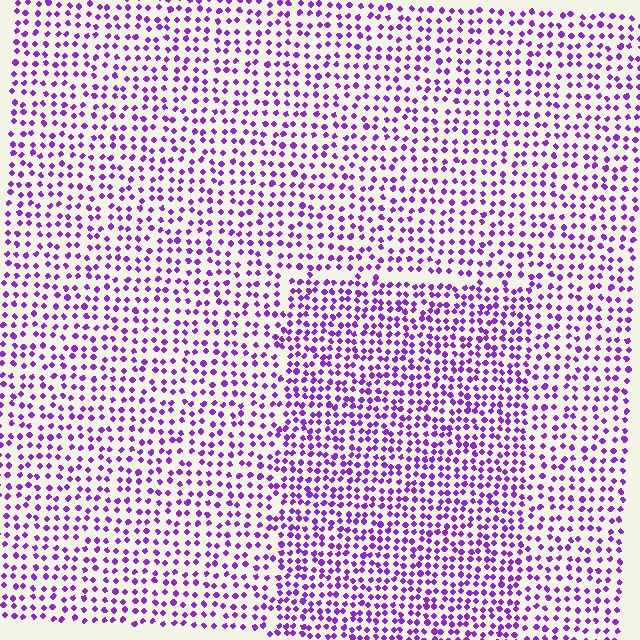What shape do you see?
I see a rectangle.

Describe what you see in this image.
The image contains small purple elements arranged at two different densities. A rectangle-shaped region is visible where the elements are more densely packed than the surrounding area.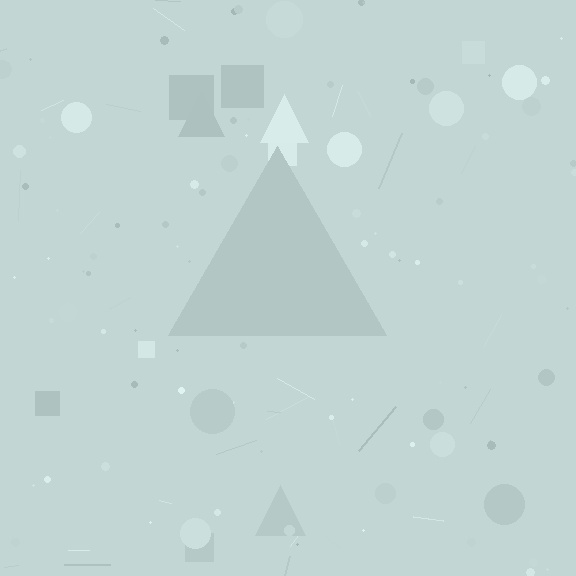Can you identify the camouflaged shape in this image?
The camouflaged shape is a triangle.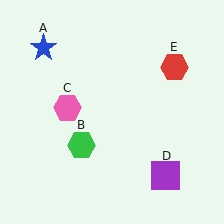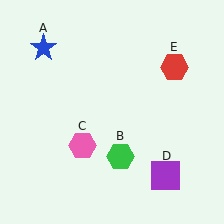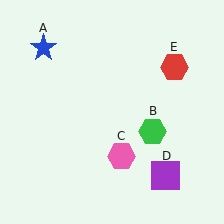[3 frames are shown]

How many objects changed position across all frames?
2 objects changed position: green hexagon (object B), pink hexagon (object C).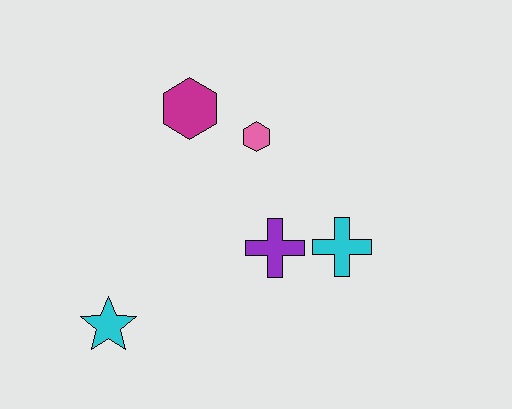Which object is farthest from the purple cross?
The cyan star is farthest from the purple cross.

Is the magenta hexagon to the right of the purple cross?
No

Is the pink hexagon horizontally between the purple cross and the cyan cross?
No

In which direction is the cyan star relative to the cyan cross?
The cyan star is to the left of the cyan cross.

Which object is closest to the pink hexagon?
The magenta hexagon is closest to the pink hexagon.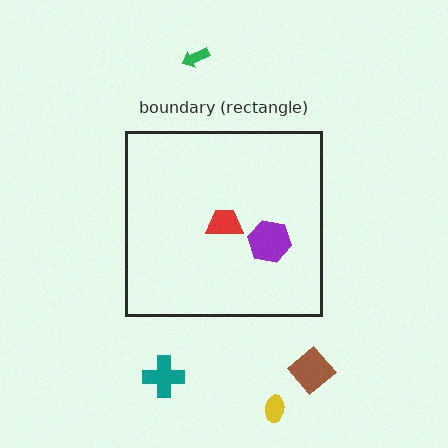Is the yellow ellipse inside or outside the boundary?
Outside.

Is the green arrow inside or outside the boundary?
Outside.